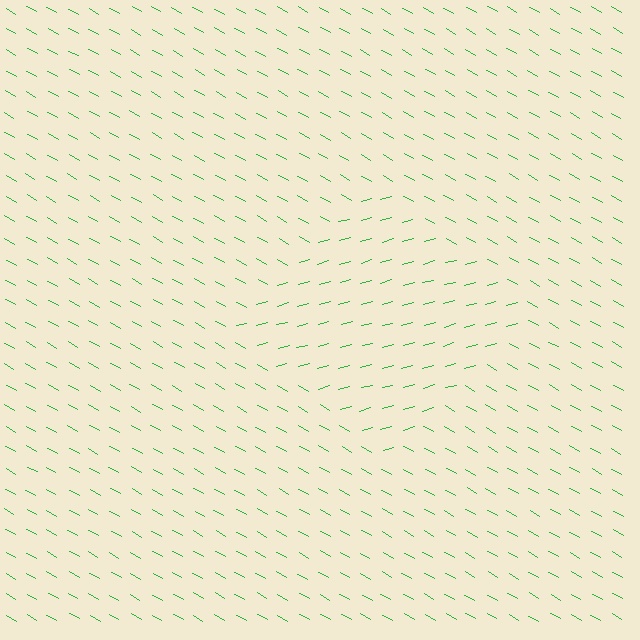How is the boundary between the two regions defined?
The boundary is defined purely by a change in line orientation (approximately 45 degrees difference). All lines are the same color and thickness.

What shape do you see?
I see a diamond.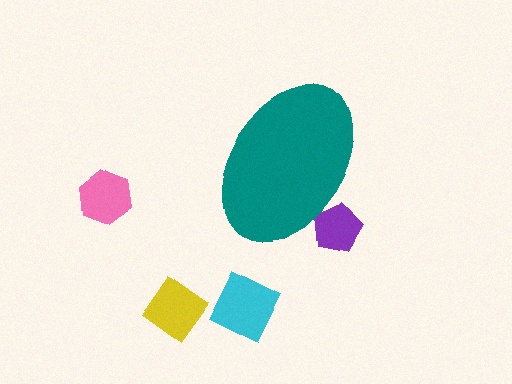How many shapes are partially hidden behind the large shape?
1 shape is partially hidden.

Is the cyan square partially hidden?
No, the cyan square is fully visible.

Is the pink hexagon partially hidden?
No, the pink hexagon is fully visible.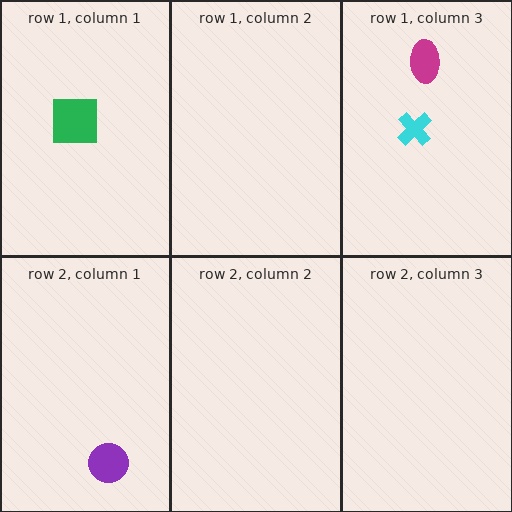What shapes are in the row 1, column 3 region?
The cyan cross, the magenta ellipse.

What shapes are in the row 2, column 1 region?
The purple circle.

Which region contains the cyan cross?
The row 1, column 3 region.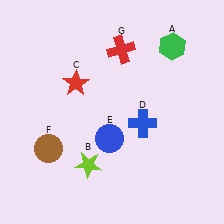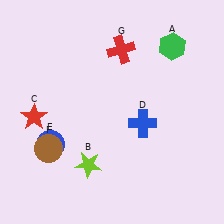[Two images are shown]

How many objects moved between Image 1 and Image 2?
2 objects moved between the two images.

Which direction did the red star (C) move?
The red star (C) moved left.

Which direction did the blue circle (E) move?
The blue circle (E) moved left.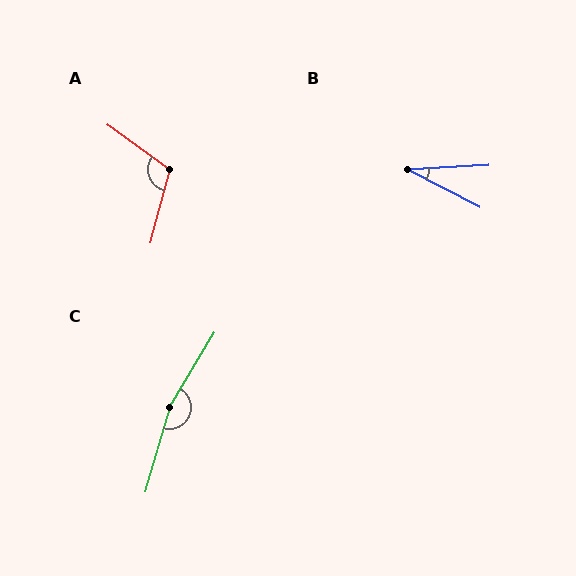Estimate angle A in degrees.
Approximately 111 degrees.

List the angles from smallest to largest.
B (31°), A (111°), C (165°).